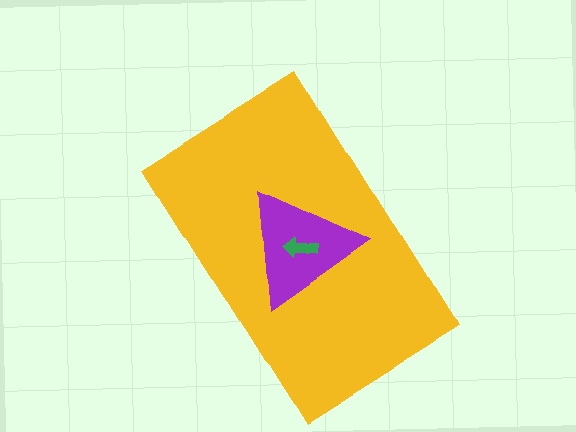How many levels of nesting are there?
3.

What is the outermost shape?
The yellow rectangle.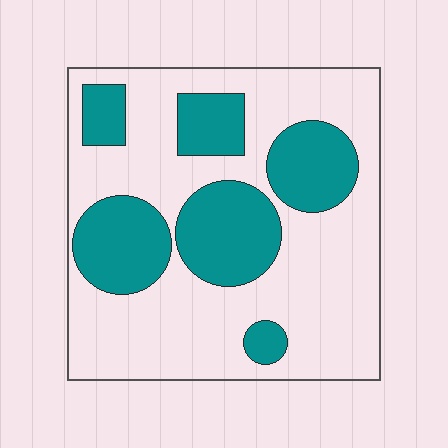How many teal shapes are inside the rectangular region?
6.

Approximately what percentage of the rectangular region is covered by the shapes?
Approximately 35%.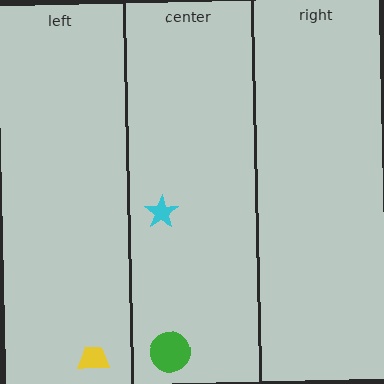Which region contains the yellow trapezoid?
The left region.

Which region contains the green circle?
The center region.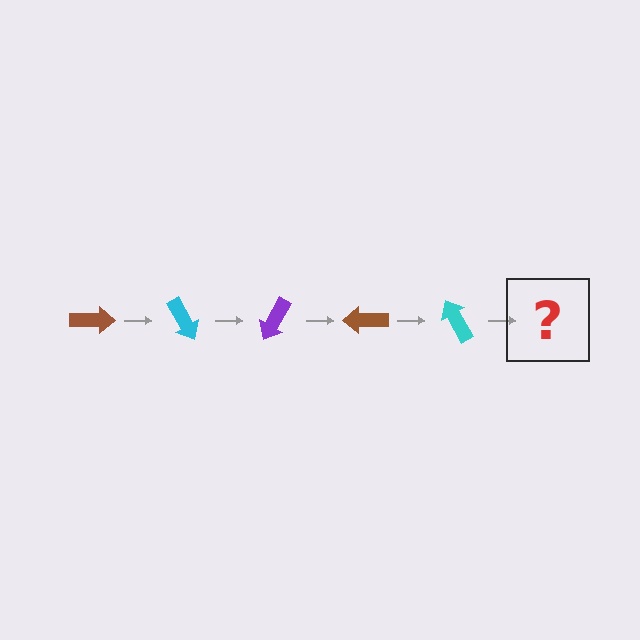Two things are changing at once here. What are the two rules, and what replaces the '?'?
The two rules are that it rotates 60 degrees each step and the color cycles through brown, cyan, and purple. The '?' should be a purple arrow, rotated 300 degrees from the start.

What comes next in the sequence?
The next element should be a purple arrow, rotated 300 degrees from the start.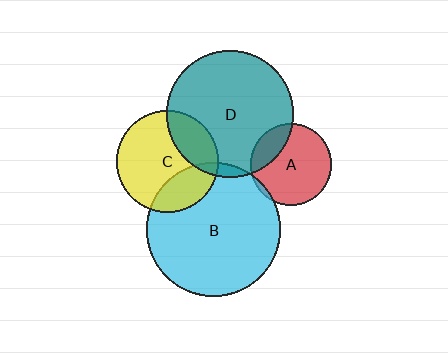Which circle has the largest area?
Circle B (cyan).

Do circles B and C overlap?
Yes.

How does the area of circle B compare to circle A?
Approximately 2.7 times.